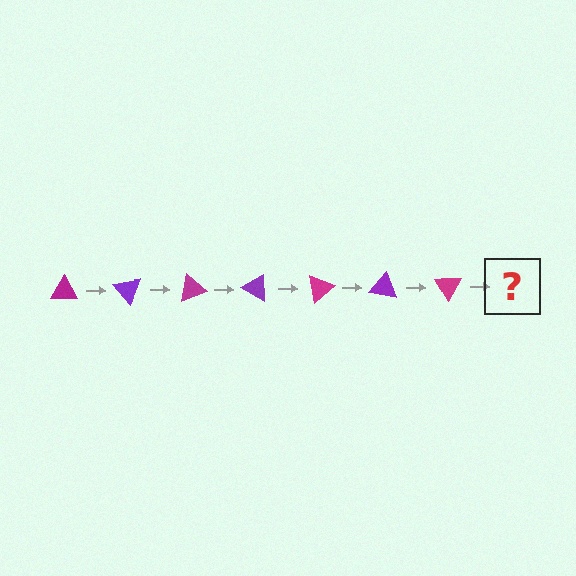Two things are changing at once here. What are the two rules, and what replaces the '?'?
The two rules are that it rotates 50 degrees each step and the color cycles through magenta and purple. The '?' should be a purple triangle, rotated 350 degrees from the start.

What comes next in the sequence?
The next element should be a purple triangle, rotated 350 degrees from the start.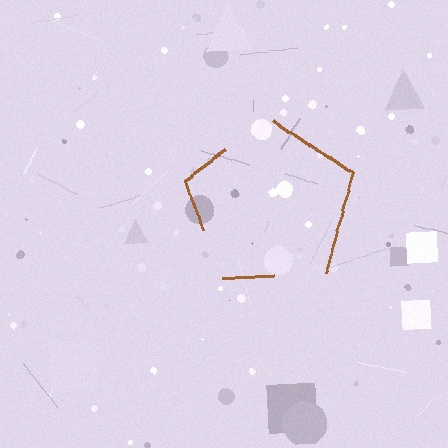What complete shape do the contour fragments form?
The contour fragments form a pentagon.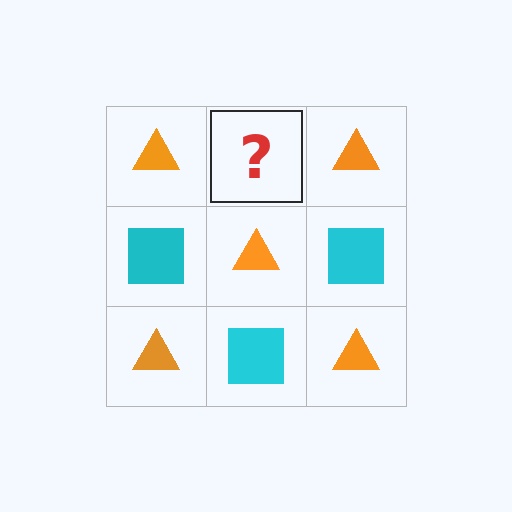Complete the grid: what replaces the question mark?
The question mark should be replaced with a cyan square.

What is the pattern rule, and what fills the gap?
The rule is that it alternates orange triangle and cyan square in a checkerboard pattern. The gap should be filled with a cyan square.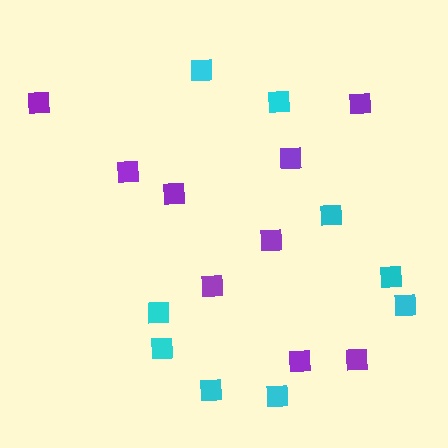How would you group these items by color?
There are 2 groups: one group of purple squares (9) and one group of cyan squares (9).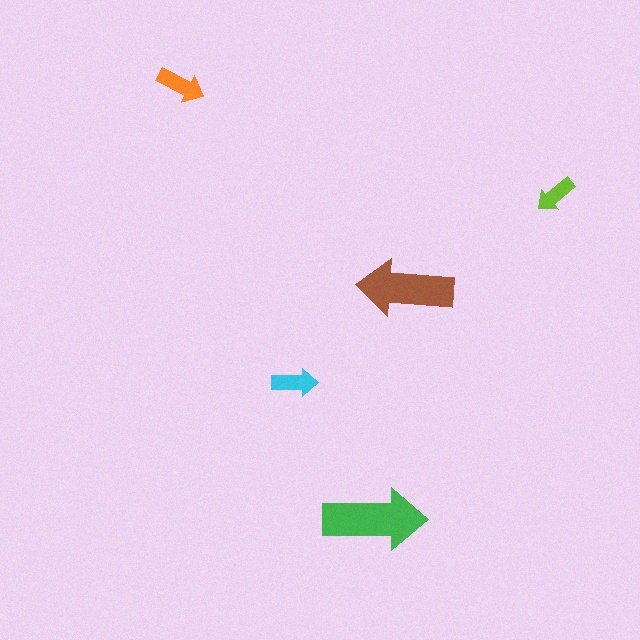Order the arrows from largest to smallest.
the green one, the brown one, the orange one, the cyan one, the lime one.